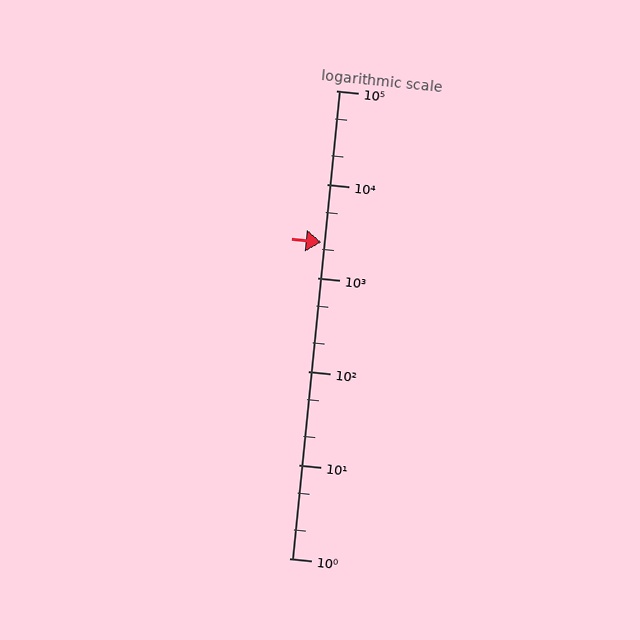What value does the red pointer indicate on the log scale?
The pointer indicates approximately 2400.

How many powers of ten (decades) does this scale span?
The scale spans 5 decades, from 1 to 100000.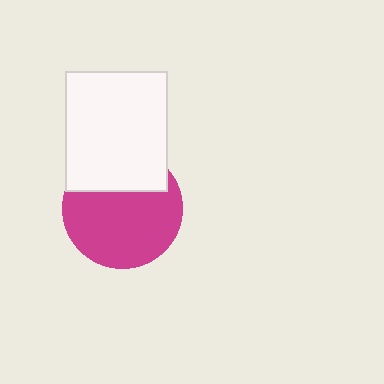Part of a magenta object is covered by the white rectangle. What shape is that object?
It is a circle.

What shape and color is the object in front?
The object in front is a white rectangle.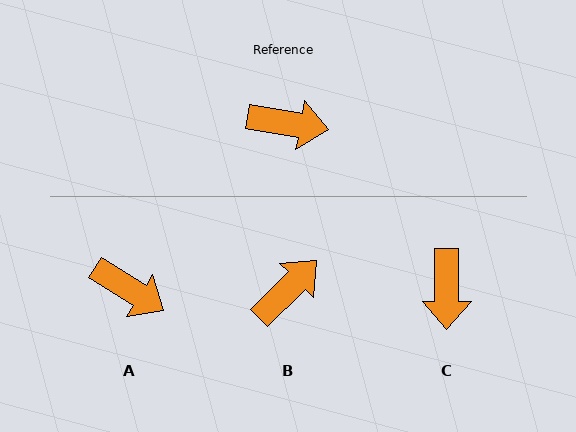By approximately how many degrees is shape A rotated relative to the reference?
Approximately 22 degrees clockwise.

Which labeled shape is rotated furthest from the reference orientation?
C, about 81 degrees away.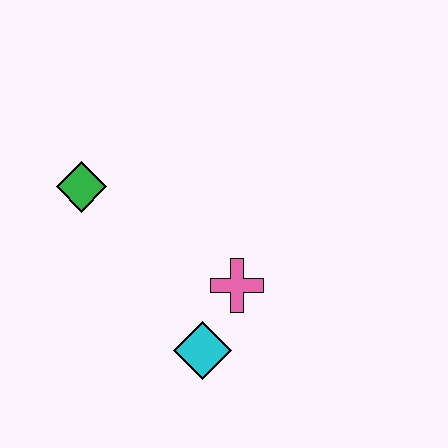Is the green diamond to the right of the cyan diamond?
No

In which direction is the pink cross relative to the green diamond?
The pink cross is to the right of the green diamond.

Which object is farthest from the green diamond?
The cyan diamond is farthest from the green diamond.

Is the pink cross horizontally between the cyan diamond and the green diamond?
No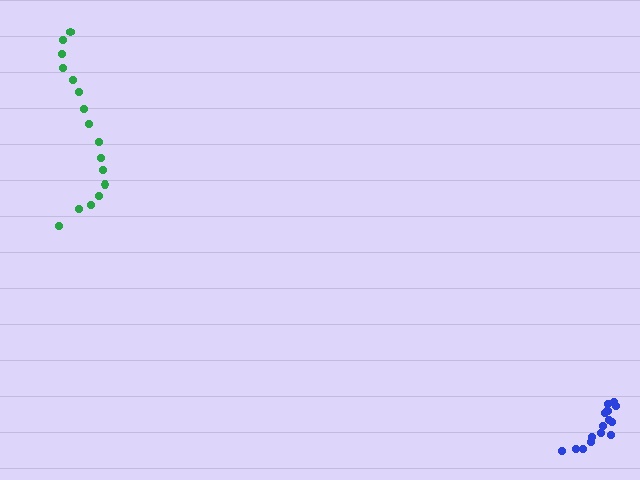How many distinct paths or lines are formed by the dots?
There are 2 distinct paths.